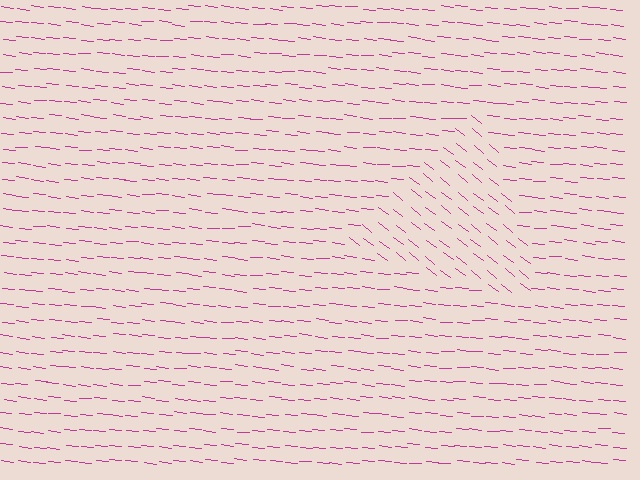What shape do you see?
I see a triangle.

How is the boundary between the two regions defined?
The boundary is defined purely by a change in line orientation (approximately 33 degrees difference). All lines are the same color and thickness.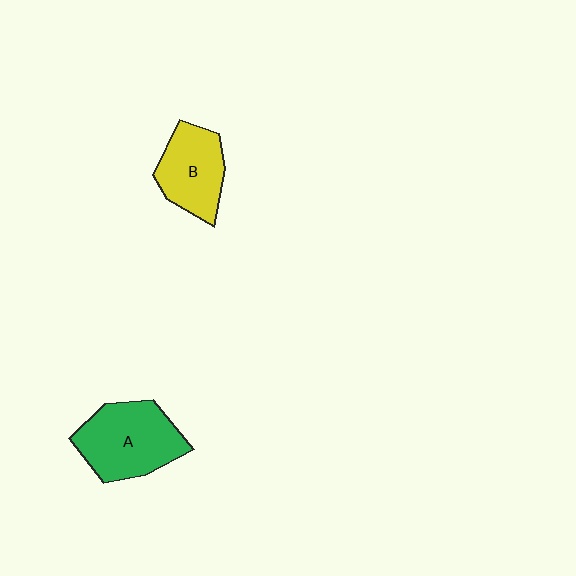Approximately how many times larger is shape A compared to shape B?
Approximately 1.3 times.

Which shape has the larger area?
Shape A (green).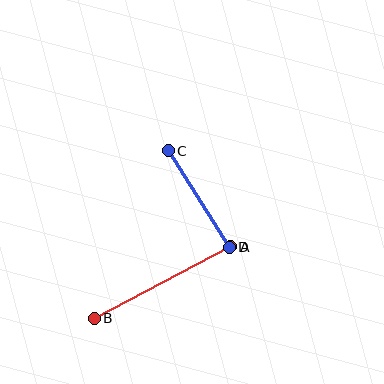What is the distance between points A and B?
The distance is approximately 154 pixels.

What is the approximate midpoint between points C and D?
The midpoint is at approximately (199, 199) pixels.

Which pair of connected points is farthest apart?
Points A and B are farthest apart.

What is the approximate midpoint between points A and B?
The midpoint is at approximately (163, 283) pixels.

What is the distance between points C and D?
The distance is approximately 114 pixels.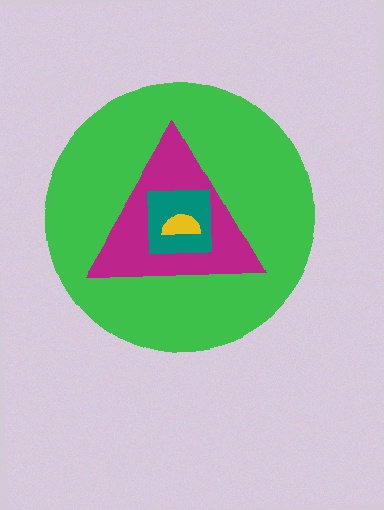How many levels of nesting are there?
4.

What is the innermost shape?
The yellow semicircle.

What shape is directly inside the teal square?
The yellow semicircle.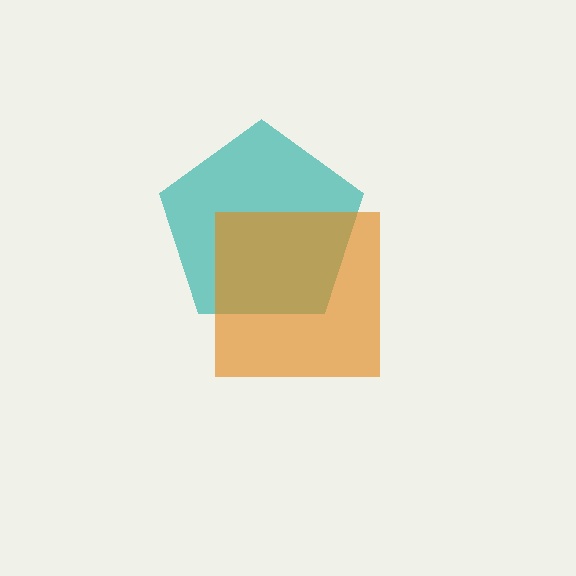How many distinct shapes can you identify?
There are 2 distinct shapes: a teal pentagon, an orange square.